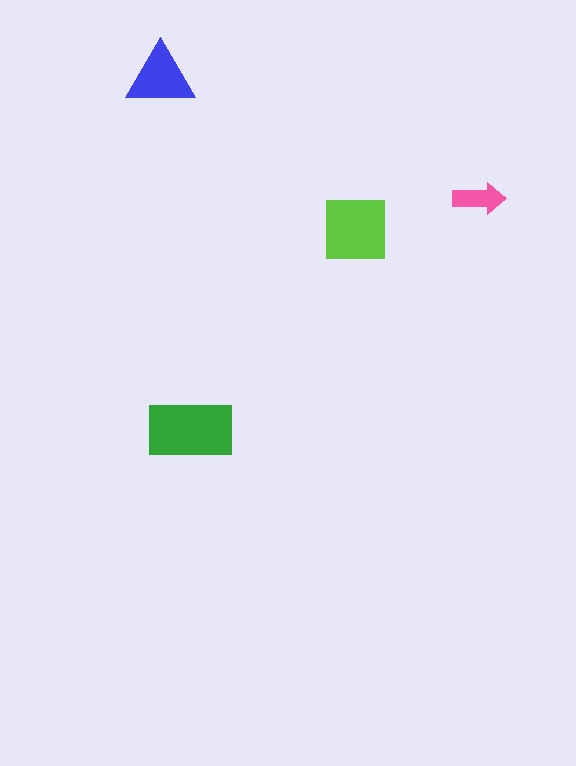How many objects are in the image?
There are 4 objects in the image.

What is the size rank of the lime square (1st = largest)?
2nd.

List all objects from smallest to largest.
The pink arrow, the blue triangle, the lime square, the green rectangle.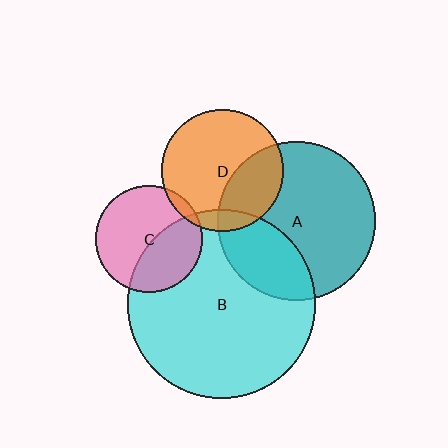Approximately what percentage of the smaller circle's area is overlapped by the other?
Approximately 40%.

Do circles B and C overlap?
Yes.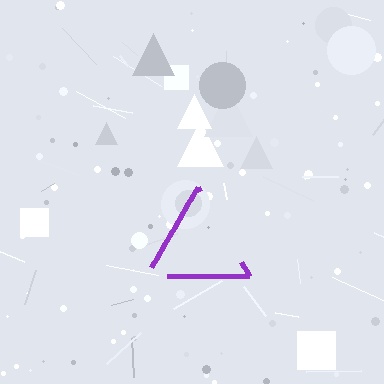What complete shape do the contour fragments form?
The contour fragments form a triangle.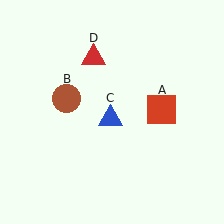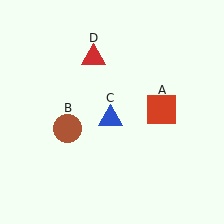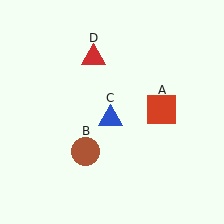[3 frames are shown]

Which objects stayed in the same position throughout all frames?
Red square (object A) and blue triangle (object C) and red triangle (object D) remained stationary.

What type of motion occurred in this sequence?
The brown circle (object B) rotated counterclockwise around the center of the scene.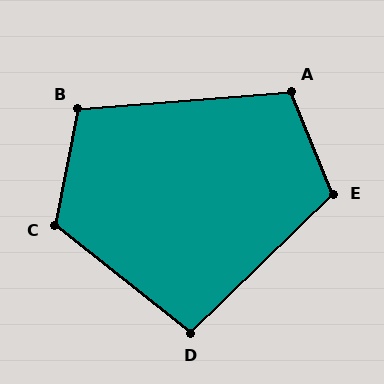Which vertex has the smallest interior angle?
D, at approximately 97 degrees.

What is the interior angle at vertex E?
Approximately 112 degrees (obtuse).